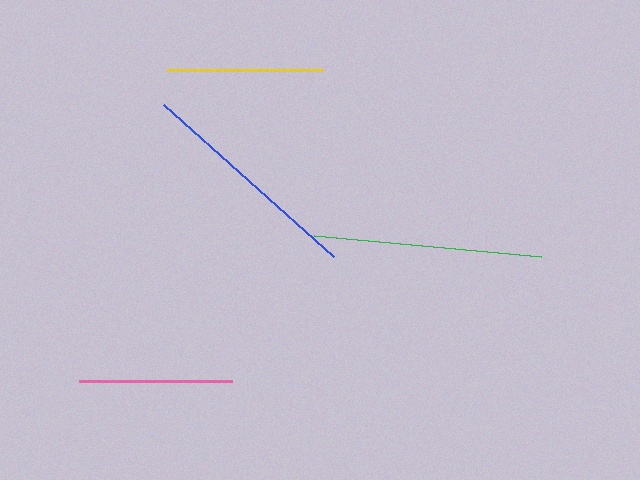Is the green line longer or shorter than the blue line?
The green line is longer than the blue line.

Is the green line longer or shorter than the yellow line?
The green line is longer than the yellow line.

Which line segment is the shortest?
The pink line is the shortest at approximately 153 pixels.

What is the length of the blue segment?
The blue segment is approximately 228 pixels long.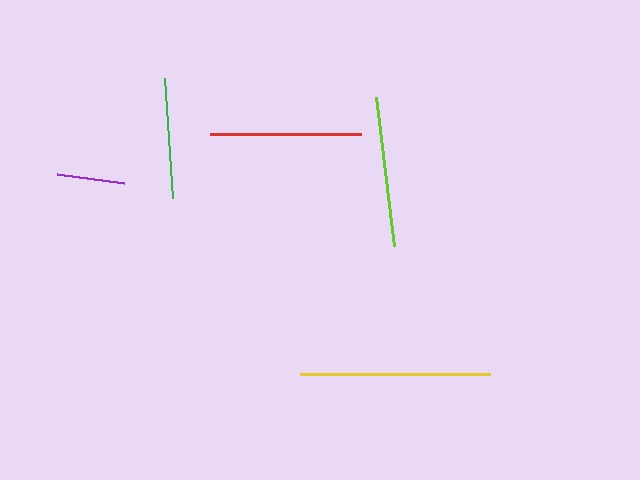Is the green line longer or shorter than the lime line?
The lime line is longer than the green line.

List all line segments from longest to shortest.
From longest to shortest: yellow, red, lime, green, purple.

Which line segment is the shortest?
The purple line is the shortest at approximately 67 pixels.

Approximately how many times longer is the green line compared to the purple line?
The green line is approximately 1.8 times the length of the purple line.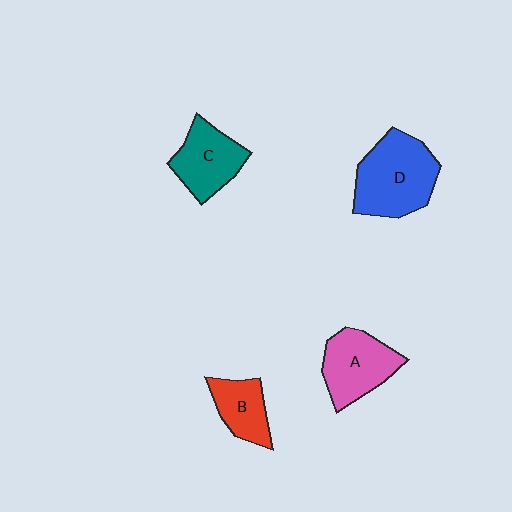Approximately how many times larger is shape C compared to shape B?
Approximately 1.3 times.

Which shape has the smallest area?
Shape B (red).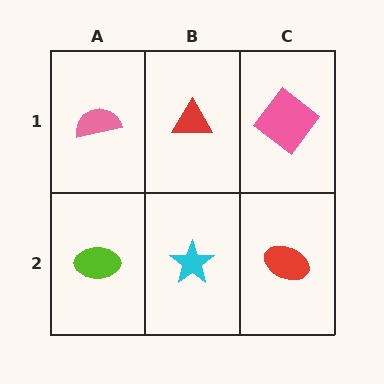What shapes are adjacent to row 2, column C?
A pink diamond (row 1, column C), a cyan star (row 2, column B).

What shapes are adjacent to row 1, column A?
A lime ellipse (row 2, column A), a red triangle (row 1, column B).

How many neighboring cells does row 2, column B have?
3.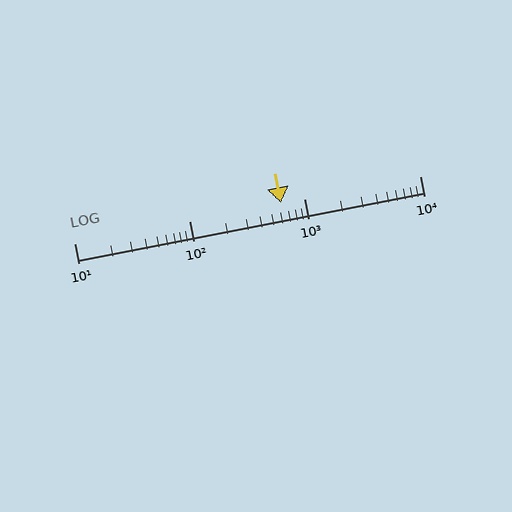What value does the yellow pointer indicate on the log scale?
The pointer indicates approximately 620.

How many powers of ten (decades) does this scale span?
The scale spans 3 decades, from 10 to 10000.